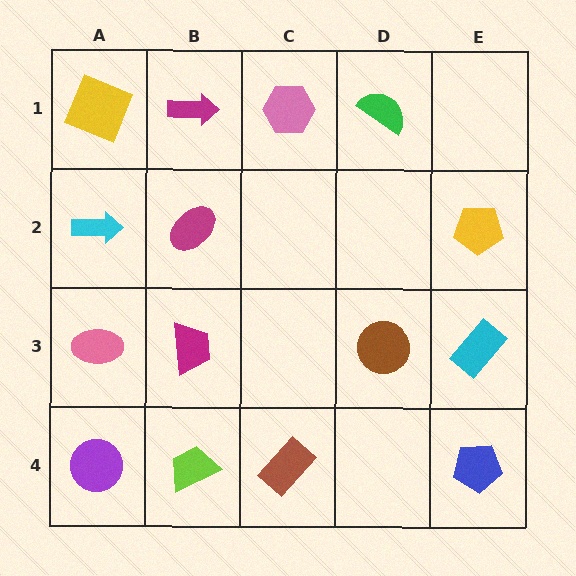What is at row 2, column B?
A magenta ellipse.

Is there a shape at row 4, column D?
No, that cell is empty.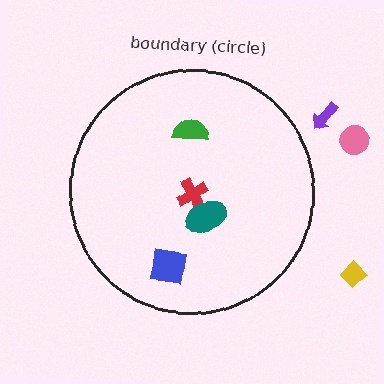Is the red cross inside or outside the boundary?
Inside.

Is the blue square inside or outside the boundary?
Inside.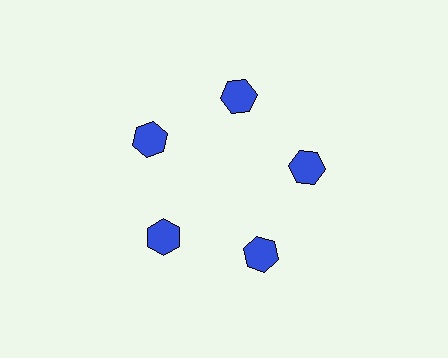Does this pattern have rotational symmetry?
Yes, this pattern has 5-fold rotational symmetry. It looks the same after rotating 72 degrees around the center.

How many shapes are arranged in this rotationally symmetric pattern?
There are 5 shapes, arranged in 5 groups of 1.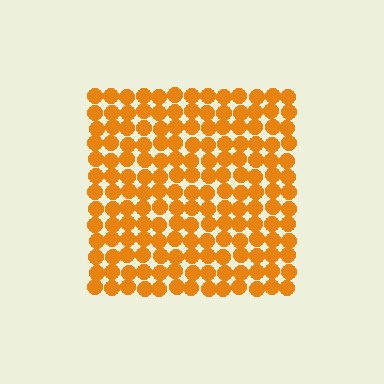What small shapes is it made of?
It is made of small circles.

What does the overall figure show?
The overall figure shows a square.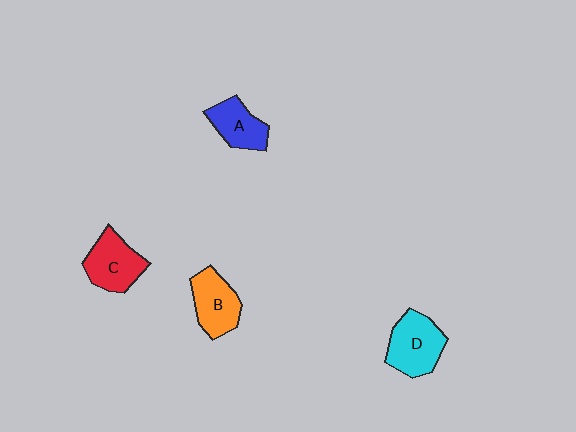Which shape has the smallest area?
Shape A (blue).